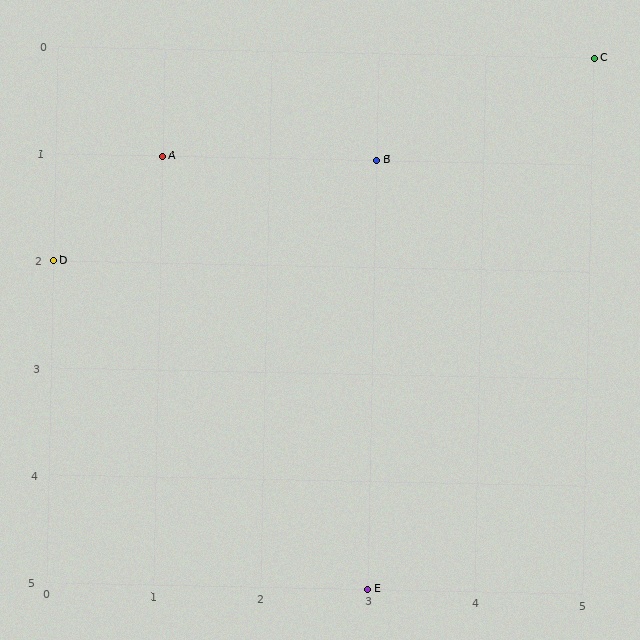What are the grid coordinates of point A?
Point A is at grid coordinates (1, 1).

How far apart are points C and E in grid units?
Points C and E are 2 columns and 5 rows apart (about 5.4 grid units diagonally).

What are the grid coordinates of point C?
Point C is at grid coordinates (5, 0).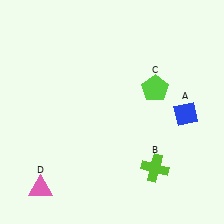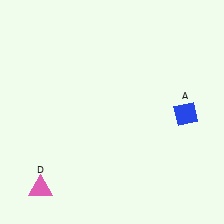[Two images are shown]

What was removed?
The lime cross (B), the lime pentagon (C) were removed in Image 2.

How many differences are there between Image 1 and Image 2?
There are 2 differences between the two images.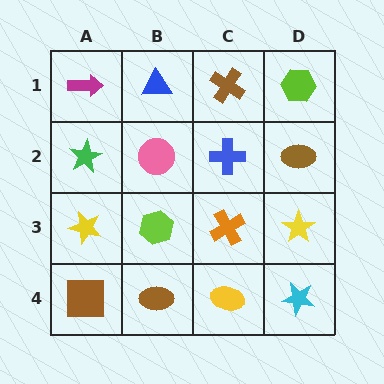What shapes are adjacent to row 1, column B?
A pink circle (row 2, column B), a magenta arrow (row 1, column A), a brown cross (row 1, column C).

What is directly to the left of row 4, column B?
A brown square.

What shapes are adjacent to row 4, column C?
An orange cross (row 3, column C), a brown ellipse (row 4, column B), a cyan star (row 4, column D).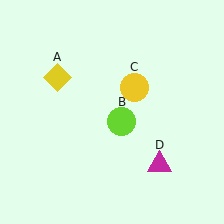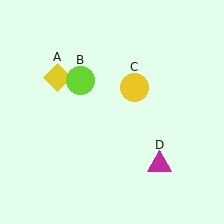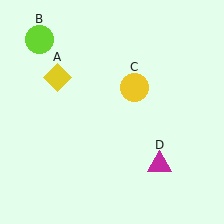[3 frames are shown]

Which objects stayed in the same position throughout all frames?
Yellow diamond (object A) and yellow circle (object C) and magenta triangle (object D) remained stationary.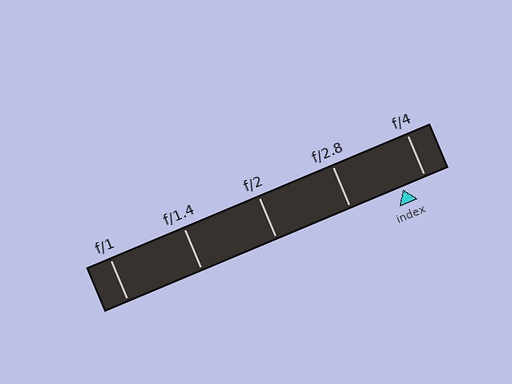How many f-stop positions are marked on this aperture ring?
There are 5 f-stop positions marked.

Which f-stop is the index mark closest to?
The index mark is closest to f/4.